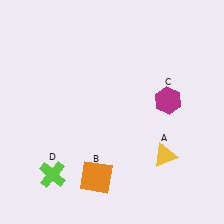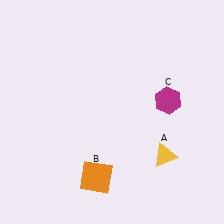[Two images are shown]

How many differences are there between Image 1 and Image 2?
There is 1 difference between the two images.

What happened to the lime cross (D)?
The lime cross (D) was removed in Image 2. It was in the bottom-left area of Image 1.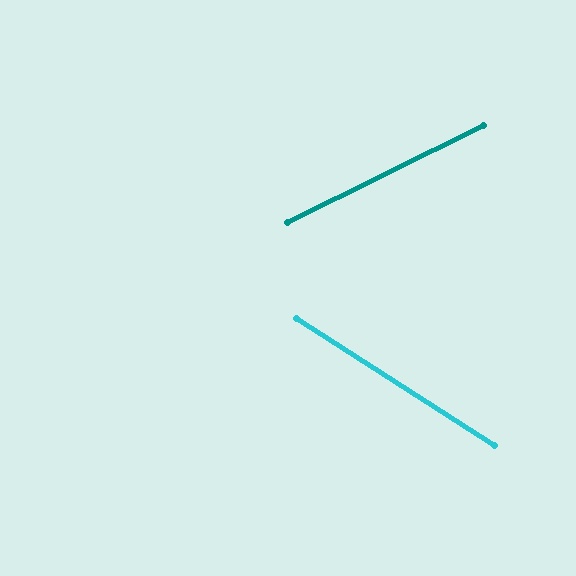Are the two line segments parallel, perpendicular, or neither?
Neither parallel nor perpendicular — they differ by about 59°.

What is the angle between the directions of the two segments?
Approximately 59 degrees.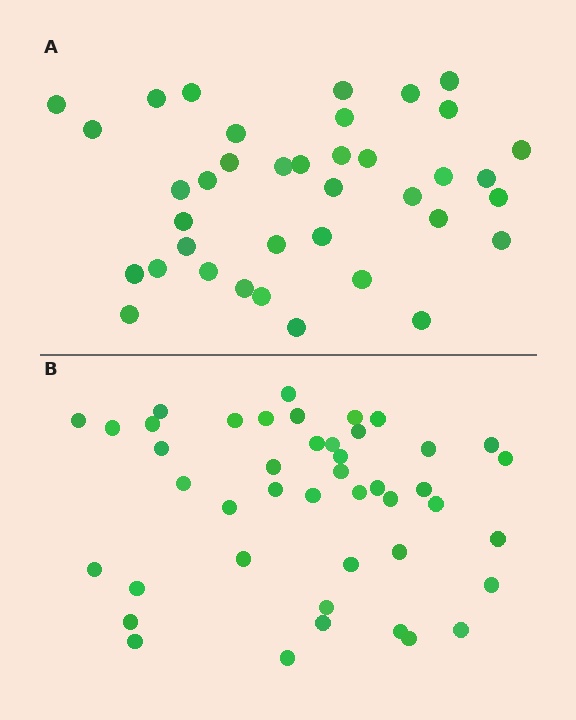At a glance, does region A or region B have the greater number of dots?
Region B (the bottom region) has more dots.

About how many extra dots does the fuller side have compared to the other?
Region B has about 6 more dots than region A.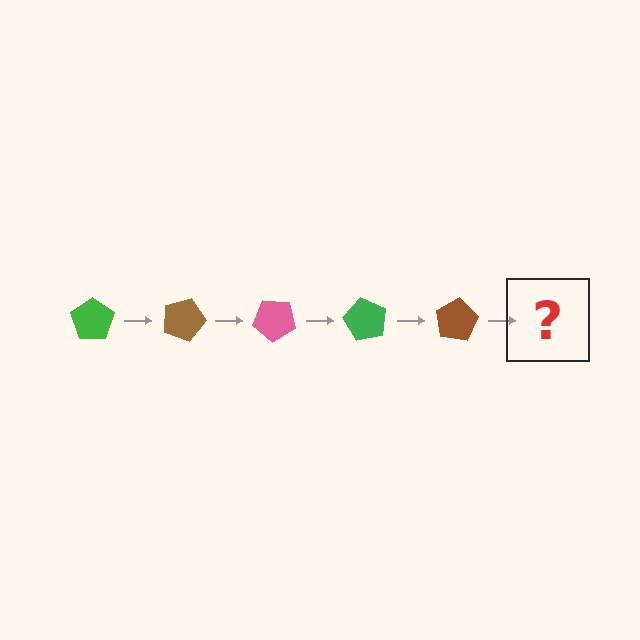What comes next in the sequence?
The next element should be a pink pentagon, rotated 100 degrees from the start.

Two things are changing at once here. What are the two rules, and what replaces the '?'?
The two rules are that it rotates 20 degrees each step and the color cycles through green, brown, and pink. The '?' should be a pink pentagon, rotated 100 degrees from the start.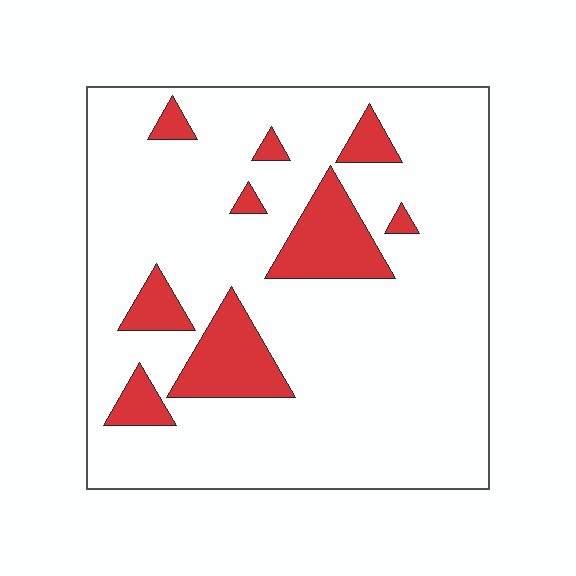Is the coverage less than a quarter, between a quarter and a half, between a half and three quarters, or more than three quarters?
Less than a quarter.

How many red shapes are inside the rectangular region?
9.